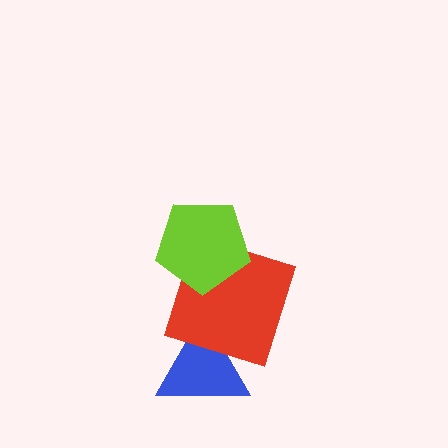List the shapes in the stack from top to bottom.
From top to bottom: the lime pentagon, the red square, the blue triangle.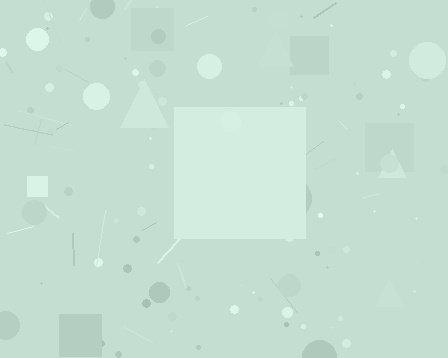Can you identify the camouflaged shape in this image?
The camouflaged shape is a square.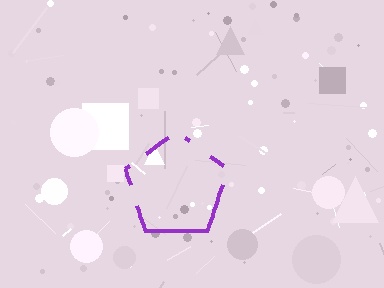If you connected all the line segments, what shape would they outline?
They would outline a pentagon.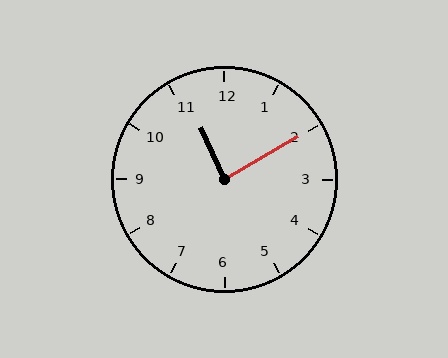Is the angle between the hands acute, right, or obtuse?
It is right.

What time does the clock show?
11:10.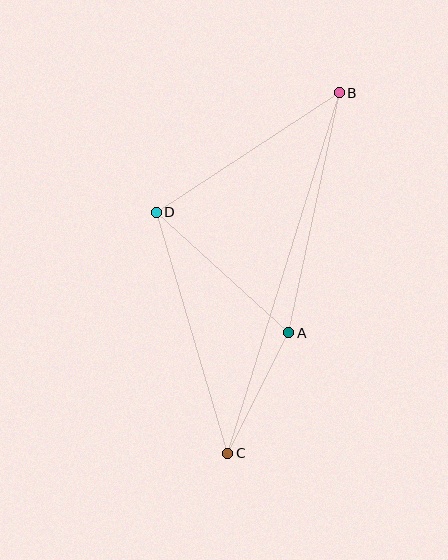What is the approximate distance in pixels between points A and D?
The distance between A and D is approximately 179 pixels.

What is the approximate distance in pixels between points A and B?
The distance between A and B is approximately 245 pixels.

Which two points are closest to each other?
Points A and C are closest to each other.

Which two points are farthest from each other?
Points B and C are farthest from each other.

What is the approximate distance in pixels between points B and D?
The distance between B and D is approximately 218 pixels.